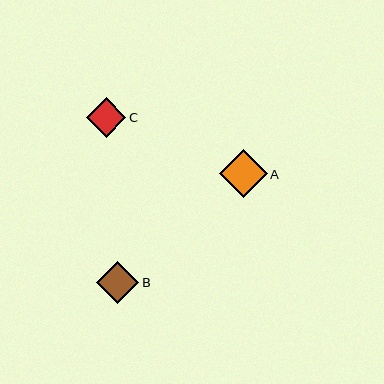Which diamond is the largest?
Diamond A is the largest with a size of approximately 48 pixels.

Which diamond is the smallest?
Diamond C is the smallest with a size of approximately 39 pixels.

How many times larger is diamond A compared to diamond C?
Diamond A is approximately 1.2 times the size of diamond C.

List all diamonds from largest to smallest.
From largest to smallest: A, B, C.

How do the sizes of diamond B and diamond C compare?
Diamond B and diamond C are approximately the same size.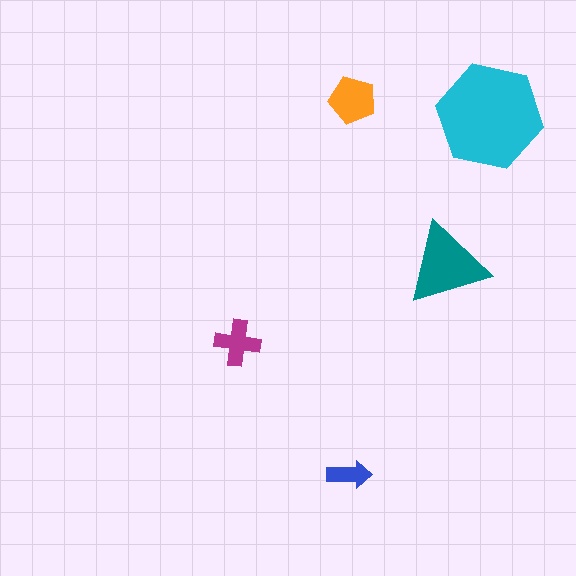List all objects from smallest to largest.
The blue arrow, the magenta cross, the orange pentagon, the teal triangle, the cyan hexagon.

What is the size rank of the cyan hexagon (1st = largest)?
1st.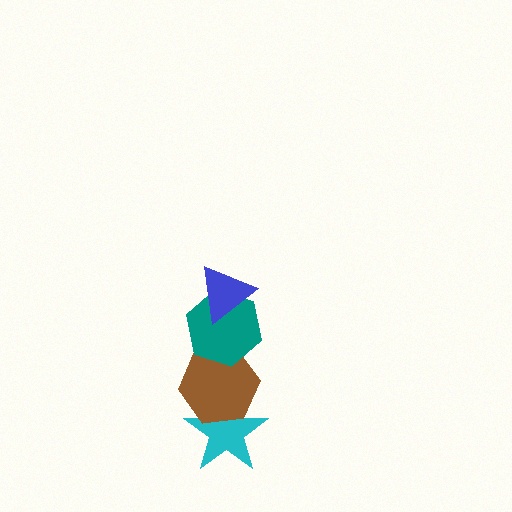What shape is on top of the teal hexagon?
The blue triangle is on top of the teal hexagon.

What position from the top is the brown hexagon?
The brown hexagon is 3rd from the top.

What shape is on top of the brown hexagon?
The teal hexagon is on top of the brown hexagon.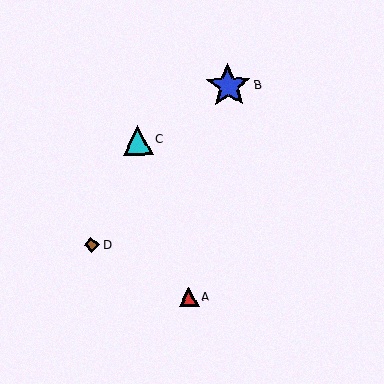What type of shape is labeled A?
Shape A is a red triangle.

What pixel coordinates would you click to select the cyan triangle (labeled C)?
Click at (137, 140) to select the cyan triangle C.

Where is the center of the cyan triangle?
The center of the cyan triangle is at (137, 140).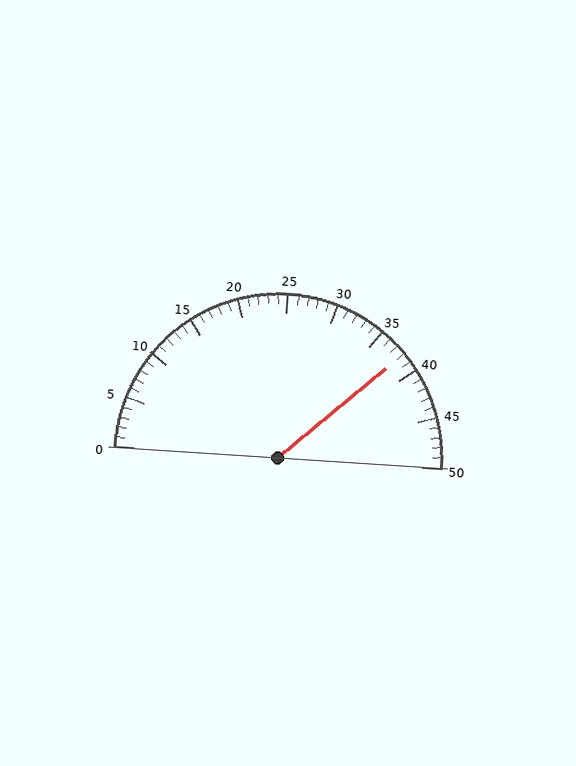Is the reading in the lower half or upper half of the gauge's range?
The reading is in the upper half of the range (0 to 50).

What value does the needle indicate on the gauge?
The needle indicates approximately 38.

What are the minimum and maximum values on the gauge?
The gauge ranges from 0 to 50.